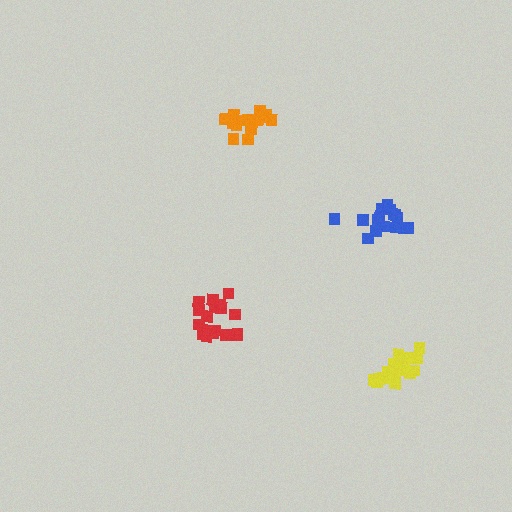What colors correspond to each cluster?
The clusters are colored: orange, red, yellow, blue.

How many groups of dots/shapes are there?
There are 4 groups.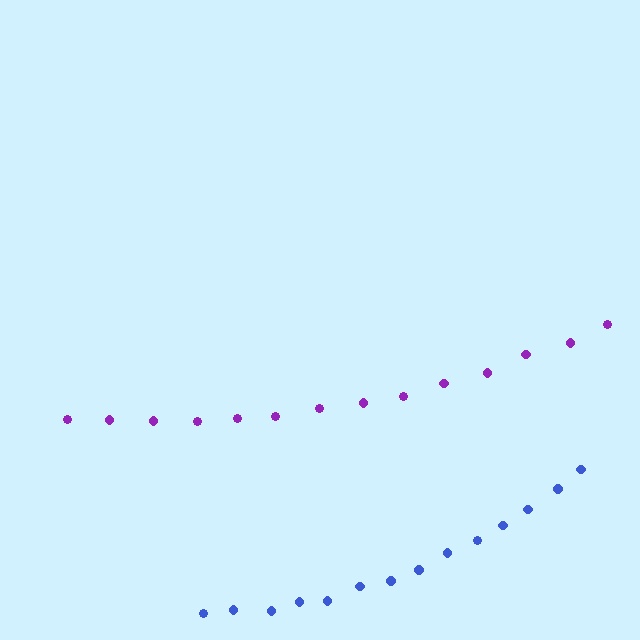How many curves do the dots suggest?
There are 2 distinct paths.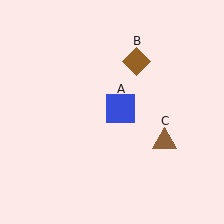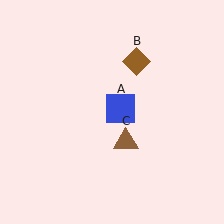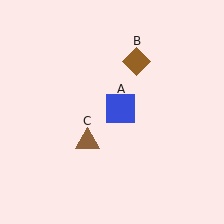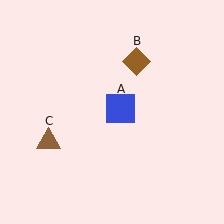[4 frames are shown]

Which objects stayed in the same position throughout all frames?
Blue square (object A) and brown diamond (object B) remained stationary.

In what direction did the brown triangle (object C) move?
The brown triangle (object C) moved left.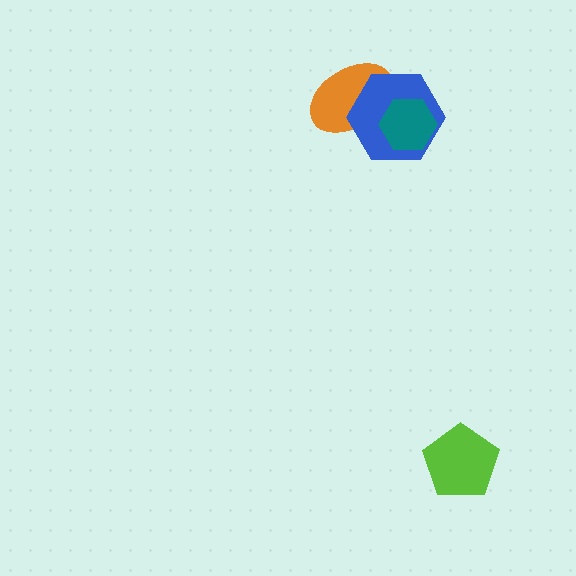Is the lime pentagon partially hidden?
No, no other shape covers it.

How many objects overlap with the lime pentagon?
0 objects overlap with the lime pentagon.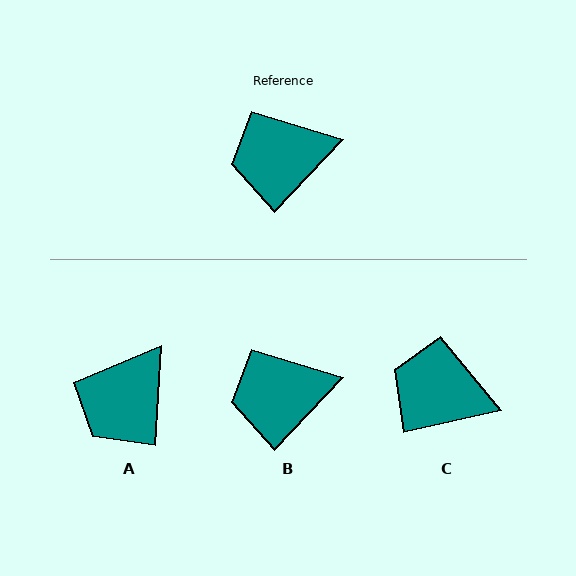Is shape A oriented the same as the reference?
No, it is off by about 40 degrees.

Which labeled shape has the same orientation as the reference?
B.